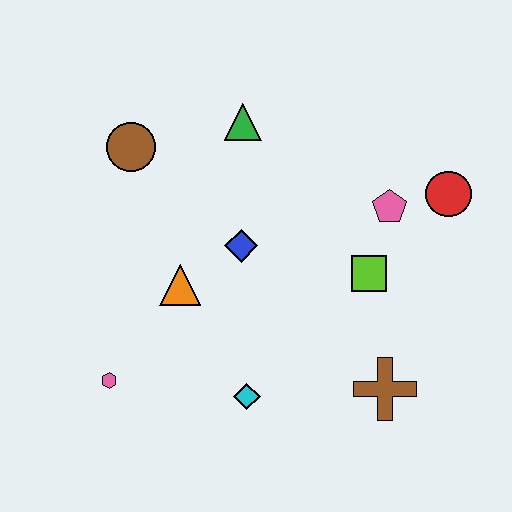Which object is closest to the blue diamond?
The orange triangle is closest to the blue diamond.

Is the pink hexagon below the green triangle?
Yes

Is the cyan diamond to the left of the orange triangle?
No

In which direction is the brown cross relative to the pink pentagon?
The brown cross is below the pink pentagon.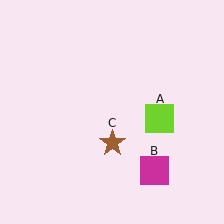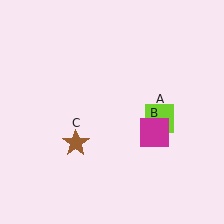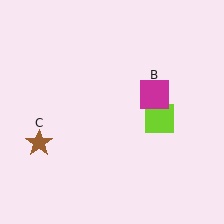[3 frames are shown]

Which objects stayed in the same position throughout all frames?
Lime square (object A) remained stationary.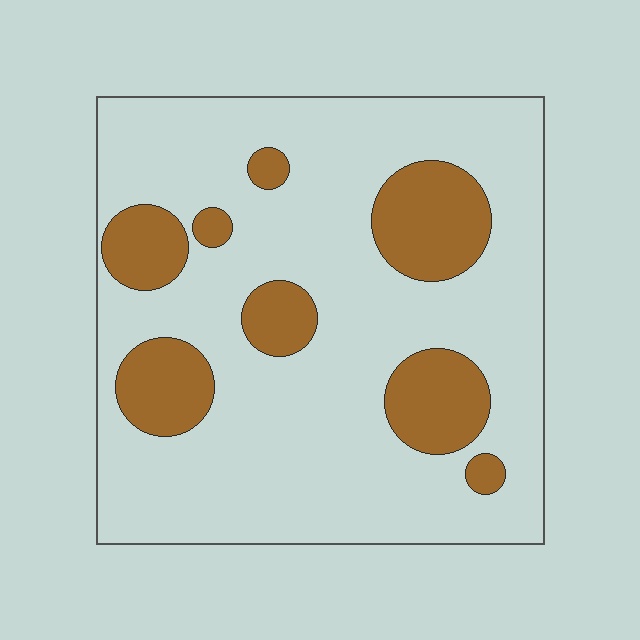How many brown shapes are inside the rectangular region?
8.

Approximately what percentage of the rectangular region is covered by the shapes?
Approximately 20%.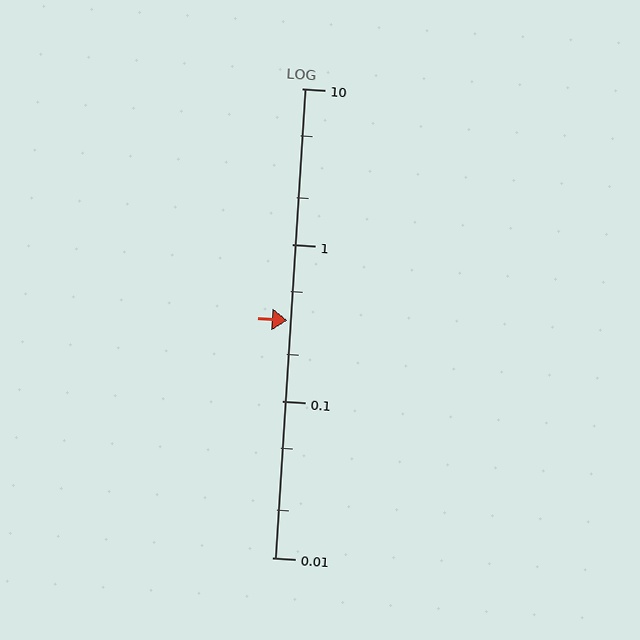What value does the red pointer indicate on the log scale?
The pointer indicates approximately 0.33.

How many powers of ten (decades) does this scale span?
The scale spans 3 decades, from 0.01 to 10.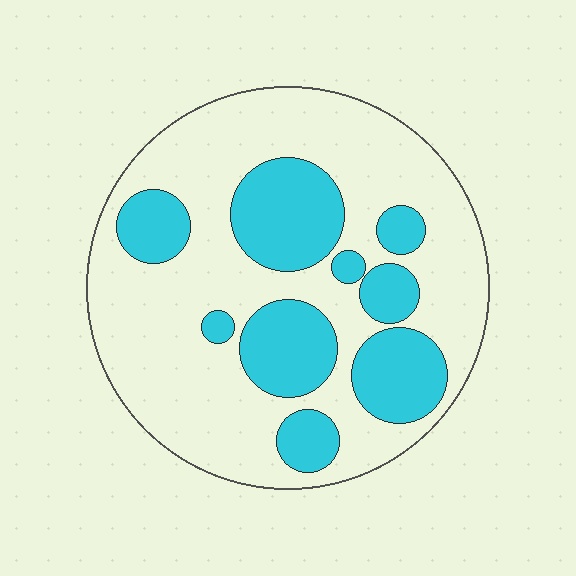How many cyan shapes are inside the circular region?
9.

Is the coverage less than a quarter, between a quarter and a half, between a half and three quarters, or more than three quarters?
Between a quarter and a half.